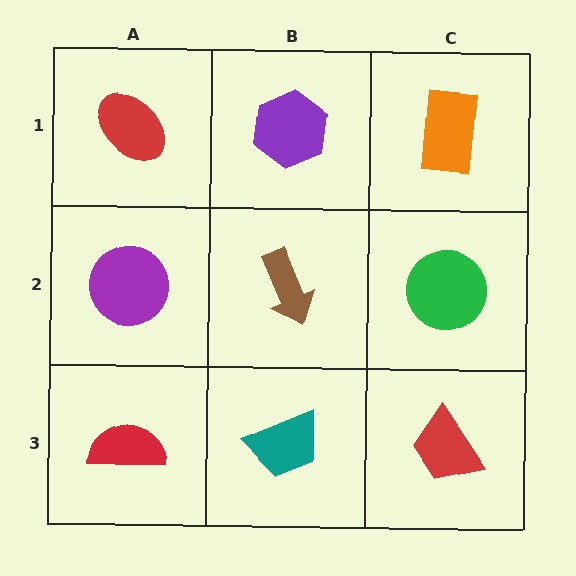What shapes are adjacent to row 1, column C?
A green circle (row 2, column C), a purple hexagon (row 1, column B).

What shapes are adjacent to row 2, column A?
A red ellipse (row 1, column A), a red semicircle (row 3, column A), a brown arrow (row 2, column B).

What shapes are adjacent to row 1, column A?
A purple circle (row 2, column A), a purple hexagon (row 1, column B).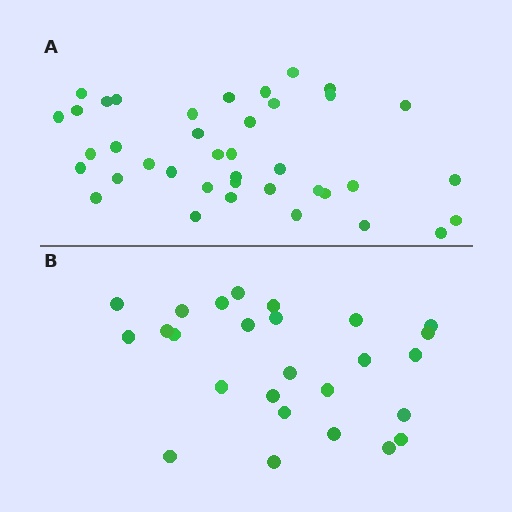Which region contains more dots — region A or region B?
Region A (the top region) has more dots.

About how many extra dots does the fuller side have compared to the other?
Region A has approximately 15 more dots than region B.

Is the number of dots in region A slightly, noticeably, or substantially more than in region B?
Region A has substantially more. The ratio is roughly 1.5 to 1.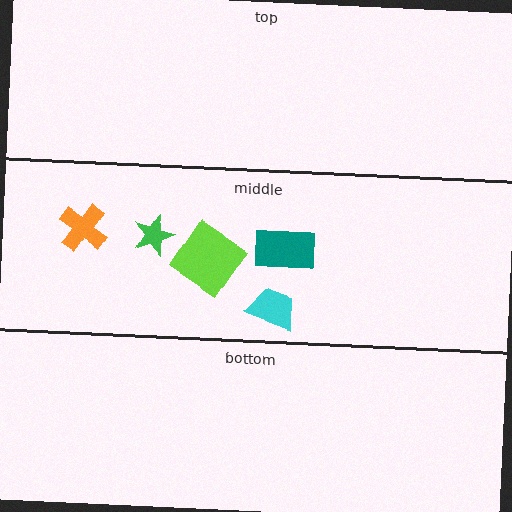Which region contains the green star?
The middle region.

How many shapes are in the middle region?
5.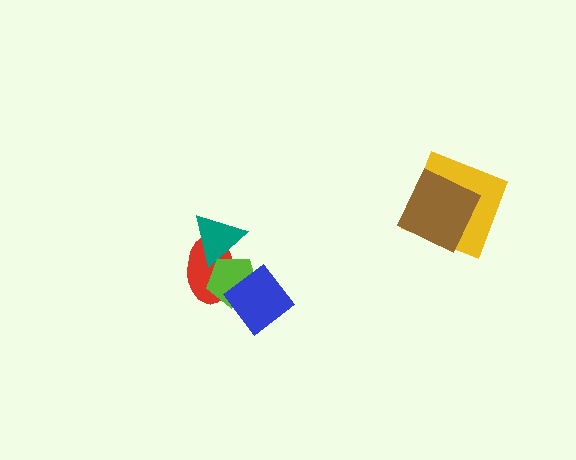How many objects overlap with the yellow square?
1 object overlaps with the yellow square.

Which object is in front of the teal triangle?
The lime pentagon is in front of the teal triangle.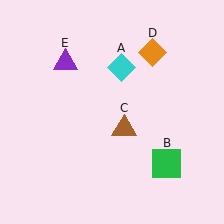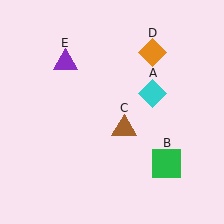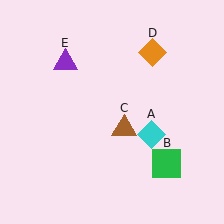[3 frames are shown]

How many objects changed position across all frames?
1 object changed position: cyan diamond (object A).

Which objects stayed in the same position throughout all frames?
Green square (object B) and brown triangle (object C) and orange diamond (object D) and purple triangle (object E) remained stationary.